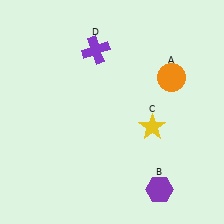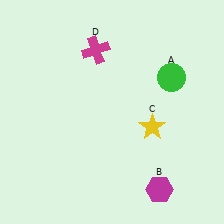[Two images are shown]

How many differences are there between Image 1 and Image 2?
There are 3 differences between the two images.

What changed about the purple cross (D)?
In Image 1, D is purple. In Image 2, it changed to magenta.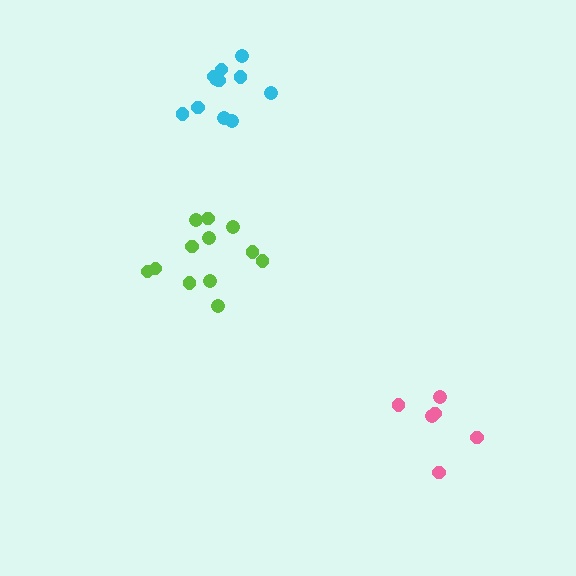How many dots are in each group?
Group 1: 12 dots, Group 2: 6 dots, Group 3: 11 dots (29 total).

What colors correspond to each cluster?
The clusters are colored: lime, pink, cyan.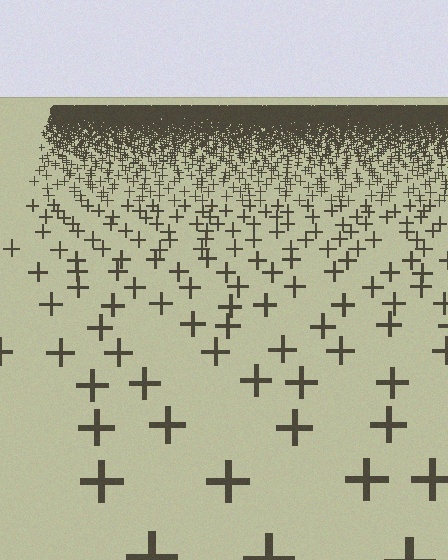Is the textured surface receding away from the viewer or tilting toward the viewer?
The surface is receding away from the viewer. Texture elements get smaller and denser toward the top.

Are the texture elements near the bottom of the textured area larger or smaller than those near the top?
Larger. Near the bottom, elements are closer to the viewer and appear at a bigger on-screen size.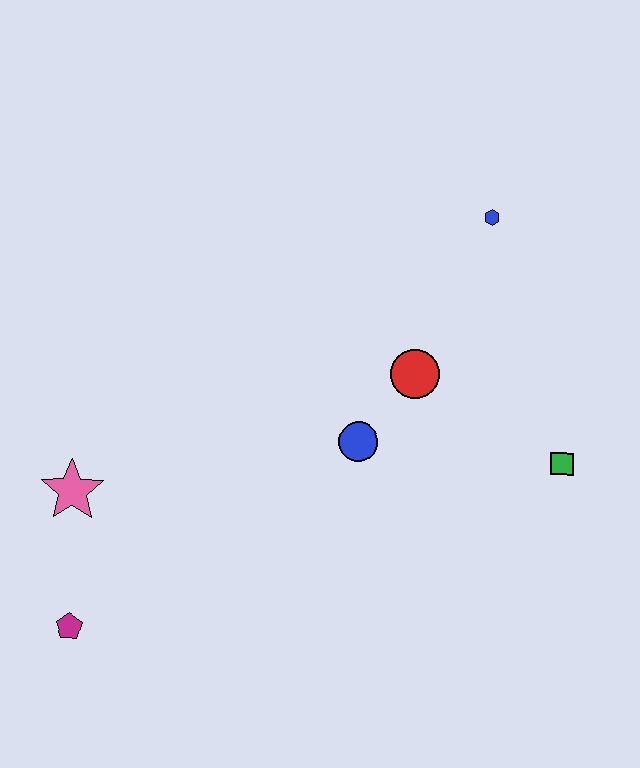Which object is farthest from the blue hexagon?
The magenta pentagon is farthest from the blue hexagon.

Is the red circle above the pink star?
Yes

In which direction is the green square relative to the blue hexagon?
The green square is below the blue hexagon.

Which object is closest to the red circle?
The blue circle is closest to the red circle.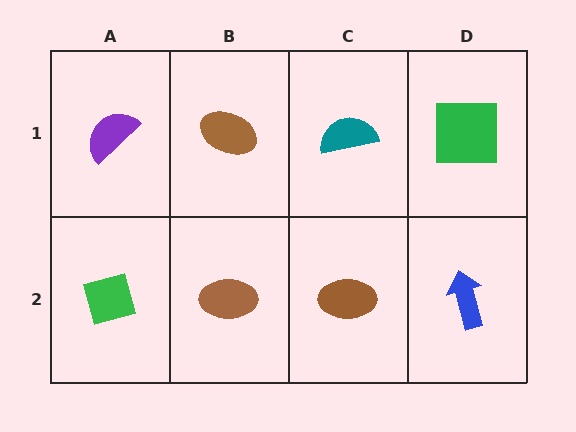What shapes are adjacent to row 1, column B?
A brown ellipse (row 2, column B), a purple semicircle (row 1, column A), a teal semicircle (row 1, column C).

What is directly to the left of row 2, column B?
A green diamond.